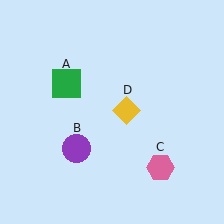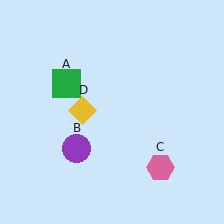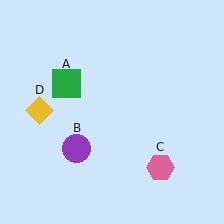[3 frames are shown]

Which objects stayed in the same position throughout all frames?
Green square (object A) and purple circle (object B) and pink hexagon (object C) remained stationary.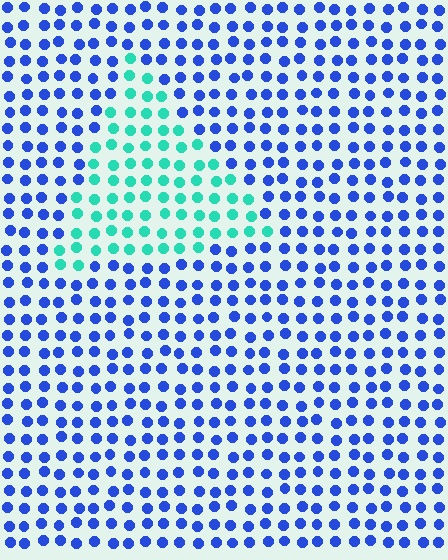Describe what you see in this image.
The image is filled with small blue elements in a uniform arrangement. A triangle-shaped region is visible where the elements are tinted to a slightly different hue, forming a subtle color boundary.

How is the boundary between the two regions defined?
The boundary is defined purely by a slight shift in hue (about 62 degrees). Spacing, size, and orientation are identical on both sides.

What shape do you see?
I see a triangle.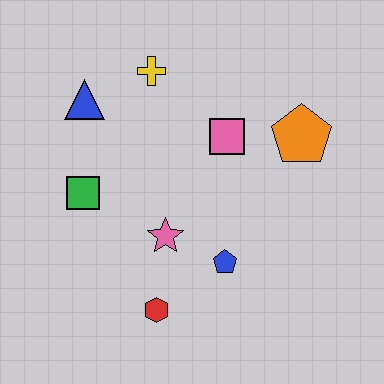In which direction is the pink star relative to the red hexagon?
The pink star is above the red hexagon.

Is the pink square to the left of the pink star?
No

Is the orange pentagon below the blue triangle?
Yes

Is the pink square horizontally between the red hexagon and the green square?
No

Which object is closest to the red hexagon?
The pink star is closest to the red hexagon.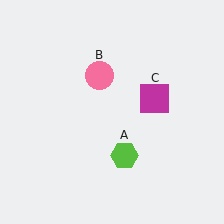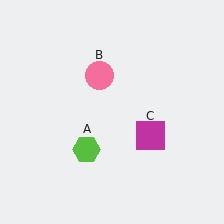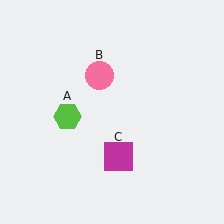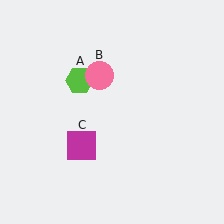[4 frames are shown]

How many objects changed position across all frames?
2 objects changed position: lime hexagon (object A), magenta square (object C).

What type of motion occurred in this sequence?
The lime hexagon (object A), magenta square (object C) rotated clockwise around the center of the scene.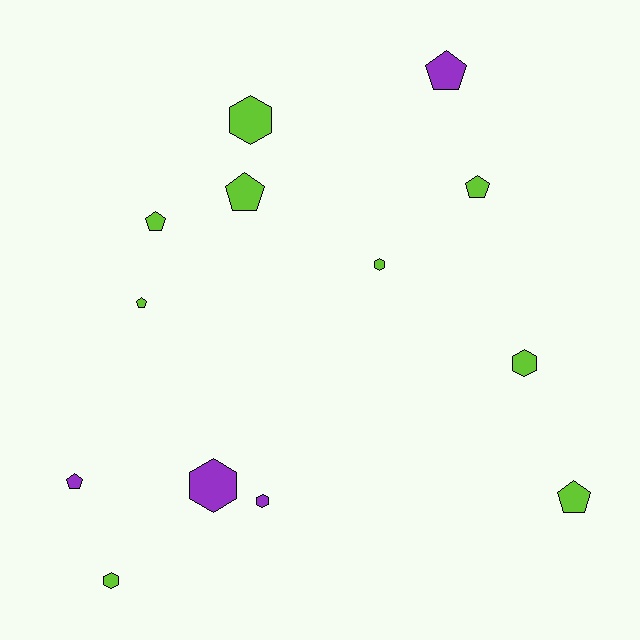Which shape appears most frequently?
Pentagon, with 7 objects.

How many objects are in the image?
There are 13 objects.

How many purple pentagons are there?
There are 2 purple pentagons.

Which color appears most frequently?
Lime, with 9 objects.